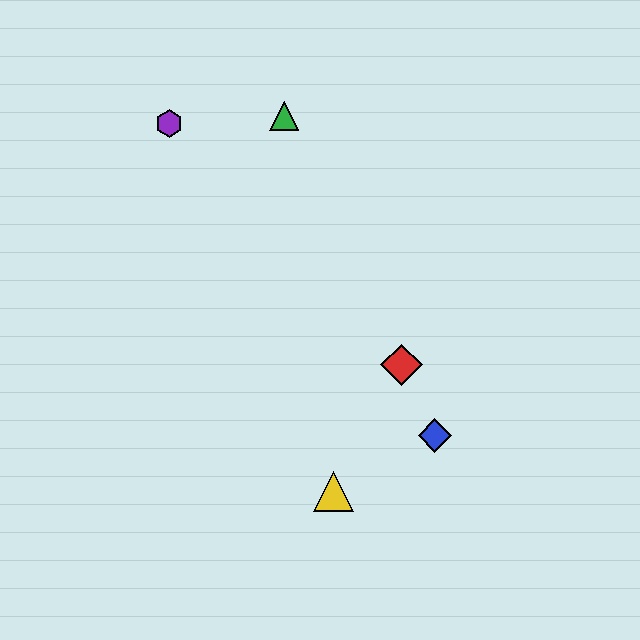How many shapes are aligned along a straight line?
3 shapes (the red diamond, the blue diamond, the green triangle) are aligned along a straight line.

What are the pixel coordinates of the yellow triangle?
The yellow triangle is at (333, 492).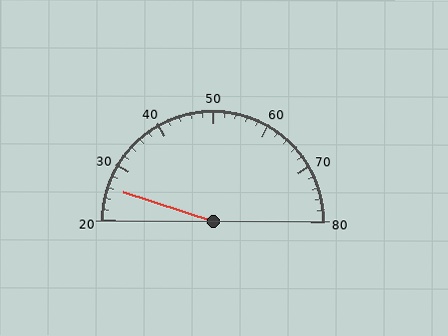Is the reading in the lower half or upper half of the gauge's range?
The reading is in the lower half of the range (20 to 80).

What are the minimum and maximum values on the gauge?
The gauge ranges from 20 to 80.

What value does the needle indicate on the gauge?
The needle indicates approximately 26.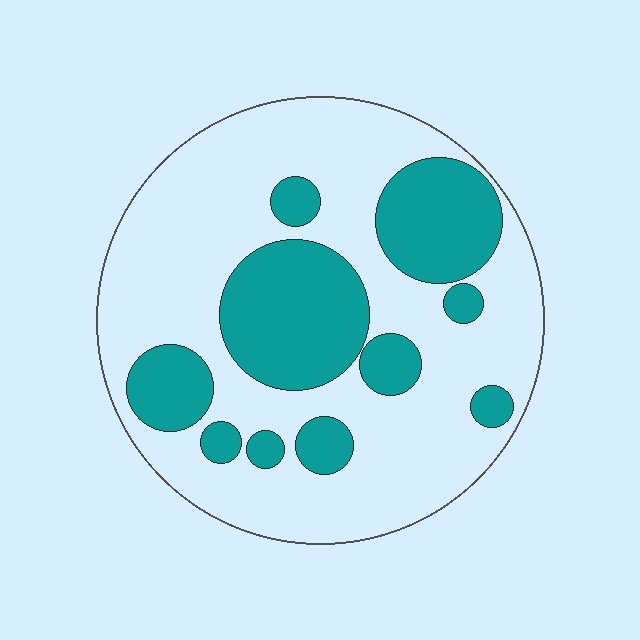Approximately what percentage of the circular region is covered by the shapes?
Approximately 30%.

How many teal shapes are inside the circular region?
10.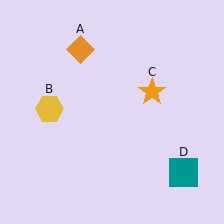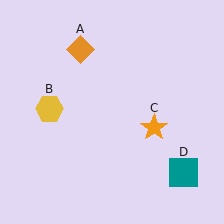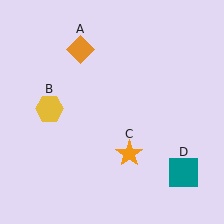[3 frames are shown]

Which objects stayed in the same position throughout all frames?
Orange diamond (object A) and yellow hexagon (object B) and teal square (object D) remained stationary.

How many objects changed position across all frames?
1 object changed position: orange star (object C).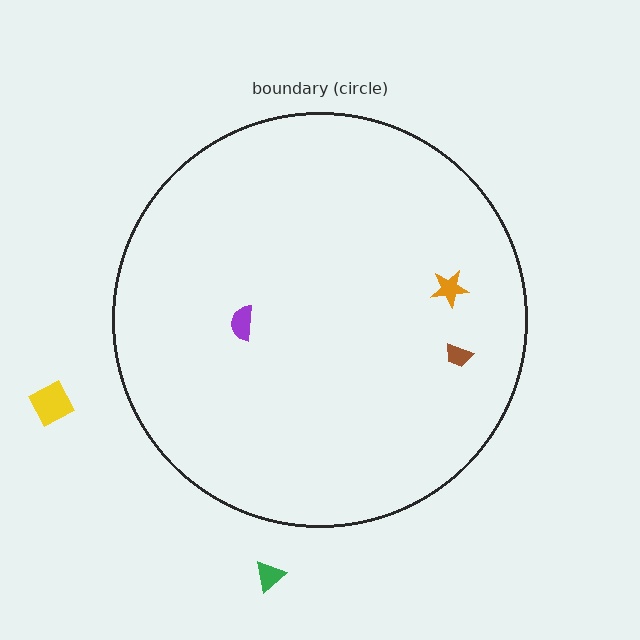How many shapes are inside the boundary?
3 inside, 2 outside.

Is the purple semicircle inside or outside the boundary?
Inside.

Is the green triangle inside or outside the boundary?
Outside.